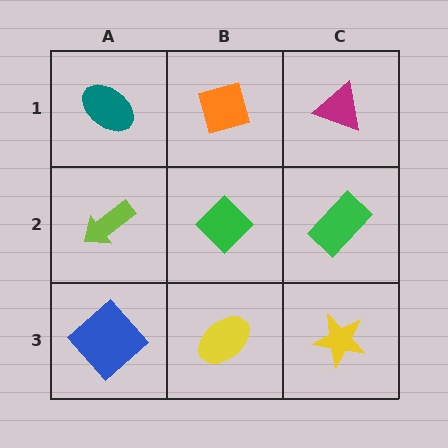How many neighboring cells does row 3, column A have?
2.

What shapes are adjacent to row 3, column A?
A lime arrow (row 2, column A), a yellow ellipse (row 3, column B).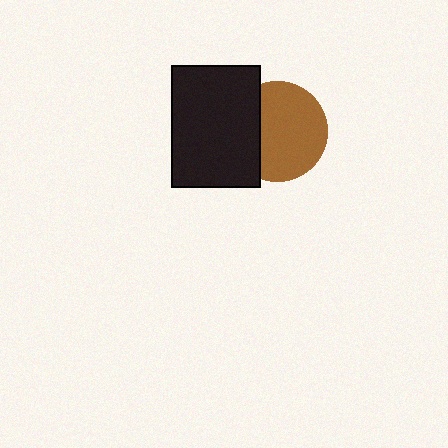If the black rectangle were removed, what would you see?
You would see the complete brown circle.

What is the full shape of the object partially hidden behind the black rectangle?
The partially hidden object is a brown circle.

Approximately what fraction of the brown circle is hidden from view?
Roughly 30% of the brown circle is hidden behind the black rectangle.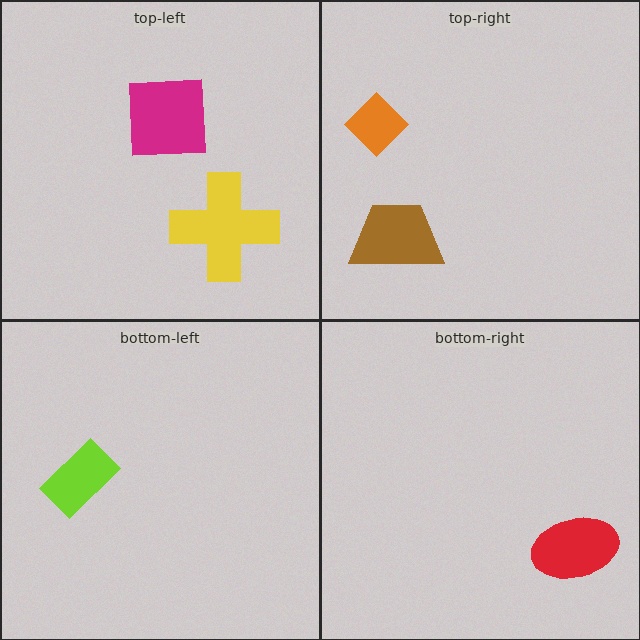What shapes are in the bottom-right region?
The red ellipse.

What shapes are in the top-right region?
The orange diamond, the brown trapezoid.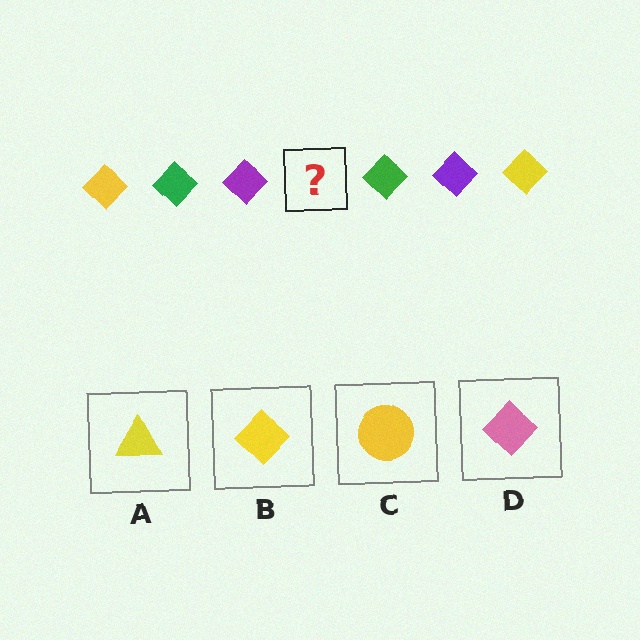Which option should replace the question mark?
Option B.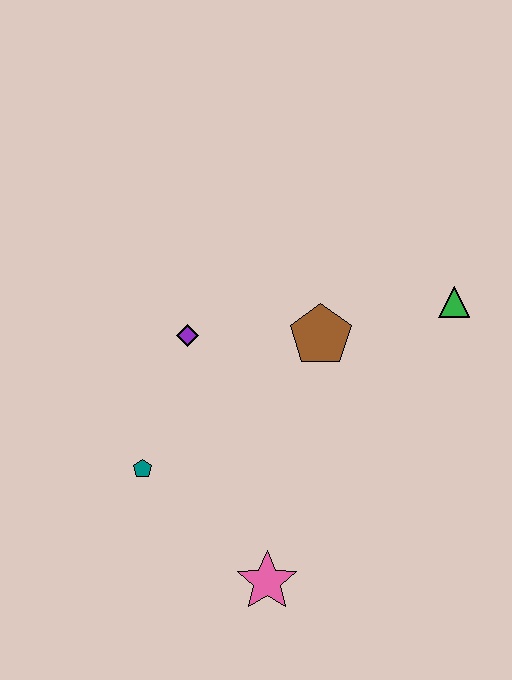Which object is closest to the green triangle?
The brown pentagon is closest to the green triangle.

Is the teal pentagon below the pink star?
No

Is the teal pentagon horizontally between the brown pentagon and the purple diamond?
No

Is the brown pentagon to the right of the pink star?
Yes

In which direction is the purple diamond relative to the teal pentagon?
The purple diamond is above the teal pentagon.